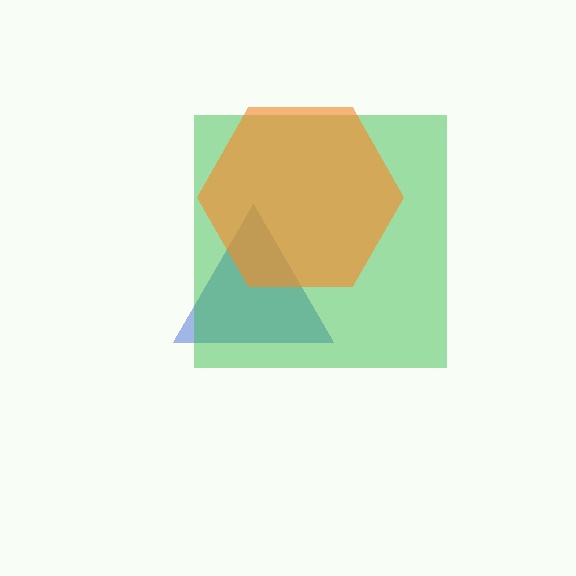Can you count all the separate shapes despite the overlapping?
Yes, there are 3 separate shapes.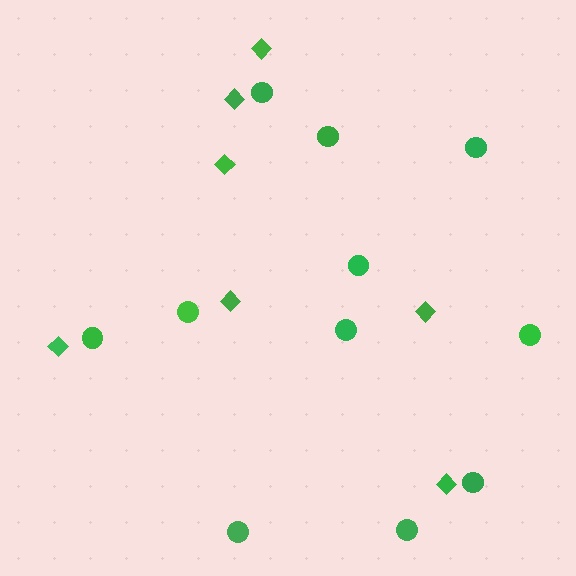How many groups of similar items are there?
There are 2 groups: one group of diamonds (7) and one group of circles (11).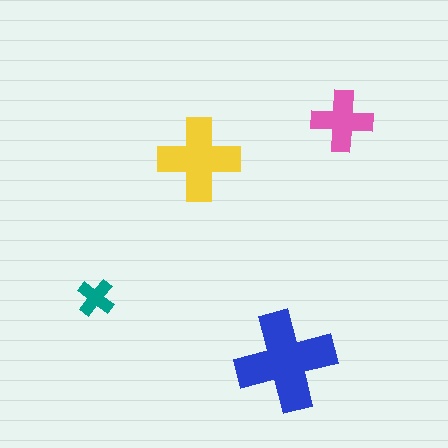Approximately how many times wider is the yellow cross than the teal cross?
About 2 times wider.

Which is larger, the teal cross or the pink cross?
The pink one.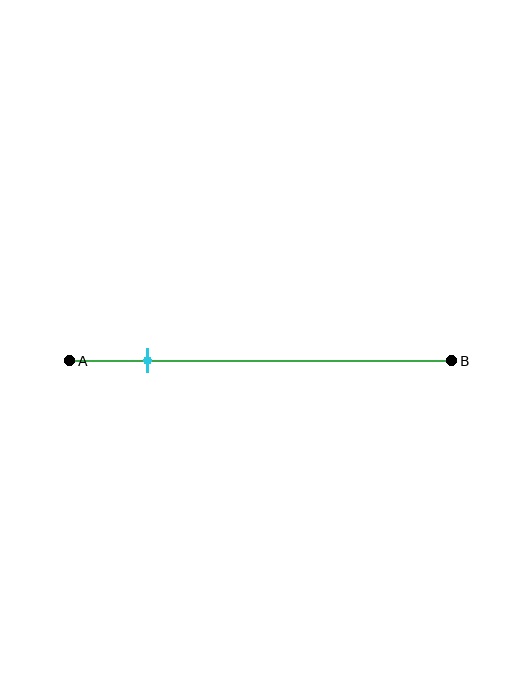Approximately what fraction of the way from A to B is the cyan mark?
The cyan mark is approximately 20% of the way from A to B.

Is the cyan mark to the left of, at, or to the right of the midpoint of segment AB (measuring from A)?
The cyan mark is to the left of the midpoint of segment AB.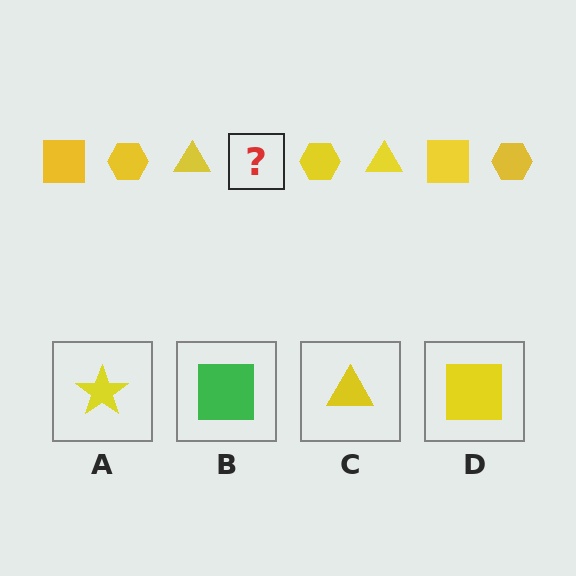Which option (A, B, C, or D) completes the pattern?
D.